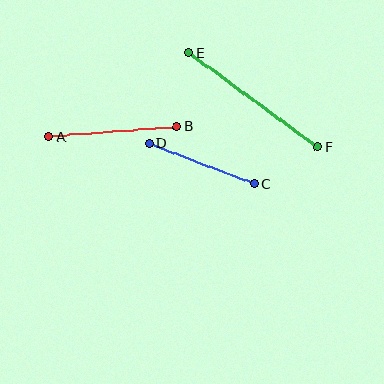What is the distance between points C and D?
The distance is approximately 113 pixels.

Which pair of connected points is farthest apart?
Points E and F are farthest apart.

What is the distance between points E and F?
The distance is approximately 160 pixels.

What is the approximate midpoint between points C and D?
The midpoint is at approximately (201, 164) pixels.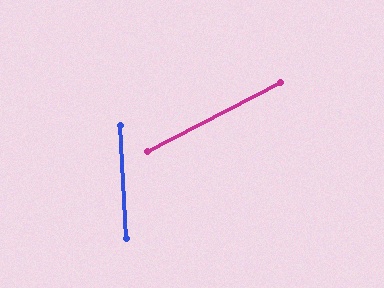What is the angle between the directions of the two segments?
Approximately 66 degrees.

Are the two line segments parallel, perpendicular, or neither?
Neither parallel nor perpendicular — they differ by about 66°.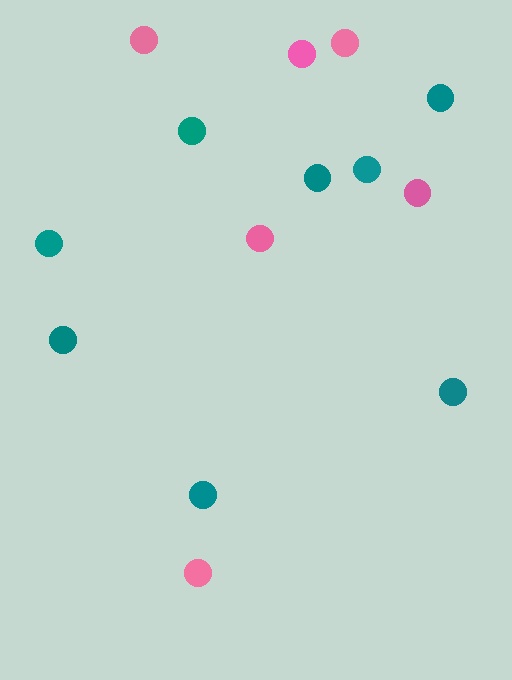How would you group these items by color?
There are 2 groups: one group of teal circles (8) and one group of pink circles (6).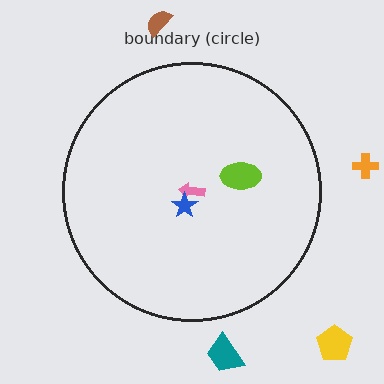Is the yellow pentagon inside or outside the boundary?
Outside.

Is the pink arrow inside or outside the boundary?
Inside.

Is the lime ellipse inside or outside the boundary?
Inside.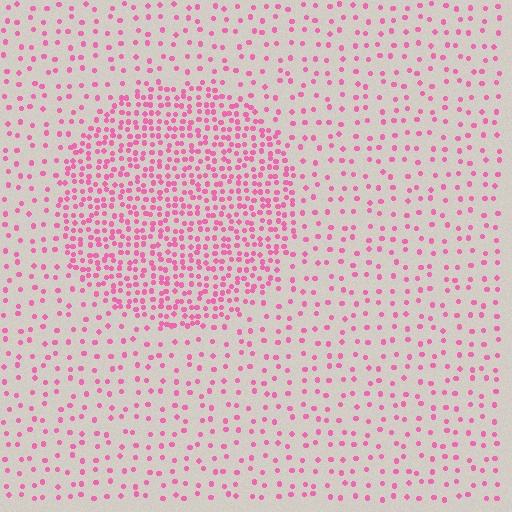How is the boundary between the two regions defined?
The boundary is defined by a change in element density (approximately 2.7x ratio). All elements are the same color, size, and shape.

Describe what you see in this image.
The image contains small pink elements arranged at two different densities. A circle-shaped region is visible where the elements are more densely packed than the surrounding area.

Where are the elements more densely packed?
The elements are more densely packed inside the circle boundary.